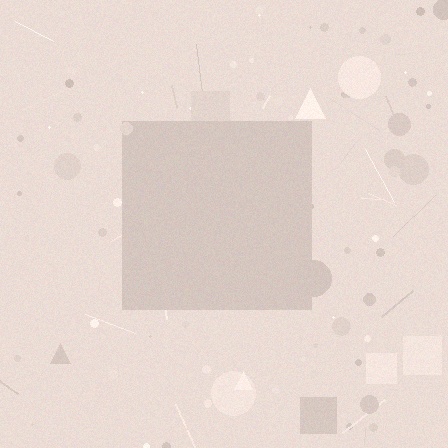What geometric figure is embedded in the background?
A square is embedded in the background.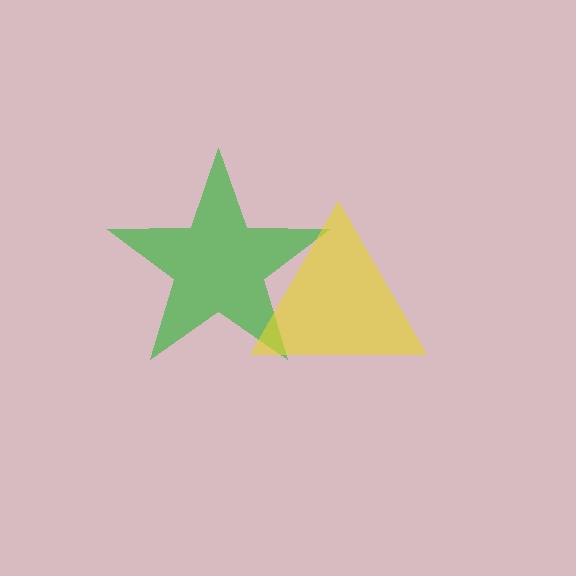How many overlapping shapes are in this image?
There are 2 overlapping shapes in the image.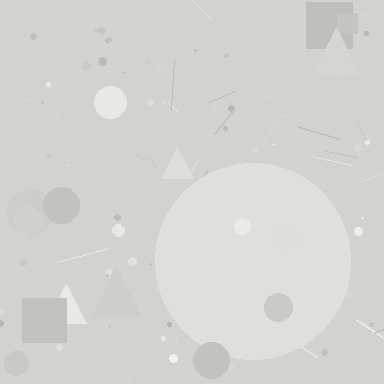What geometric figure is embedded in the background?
A circle is embedded in the background.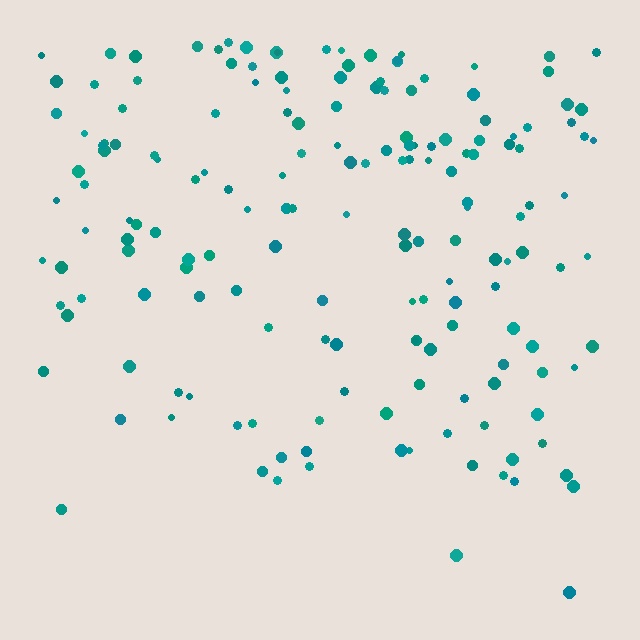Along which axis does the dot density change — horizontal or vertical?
Vertical.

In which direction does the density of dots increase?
From bottom to top, with the top side densest.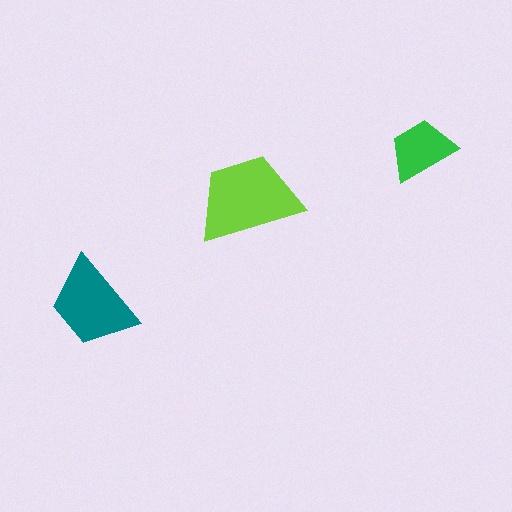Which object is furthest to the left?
The teal trapezoid is leftmost.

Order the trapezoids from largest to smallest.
the lime one, the teal one, the green one.